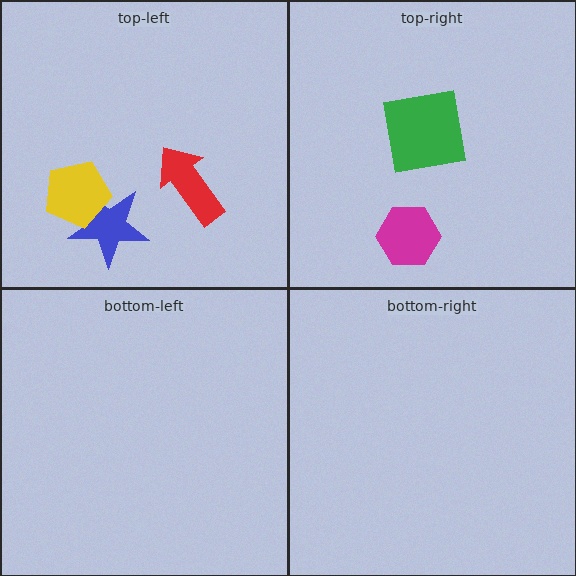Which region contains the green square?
The top-right region.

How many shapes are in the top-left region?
3.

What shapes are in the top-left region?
The blue star, the yellow pentagon, the red arrow.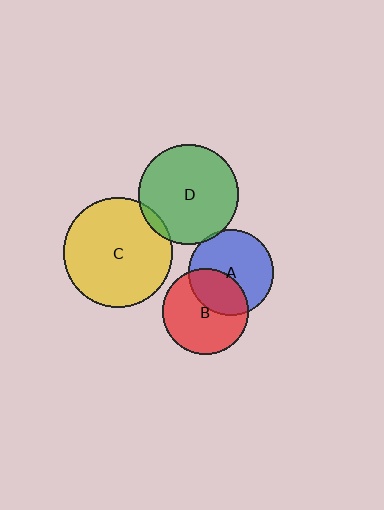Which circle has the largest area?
Circle C (yellow).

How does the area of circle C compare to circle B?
Approximately 1.6 times.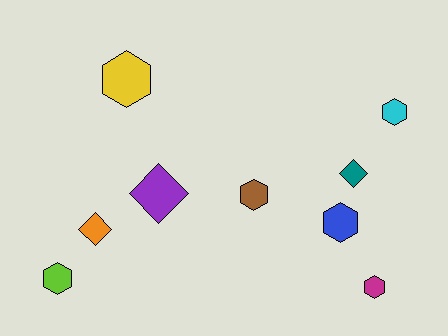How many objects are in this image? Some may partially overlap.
There are 9 objects.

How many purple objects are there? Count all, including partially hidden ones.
There is 1 purple object.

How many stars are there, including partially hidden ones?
There are no stars.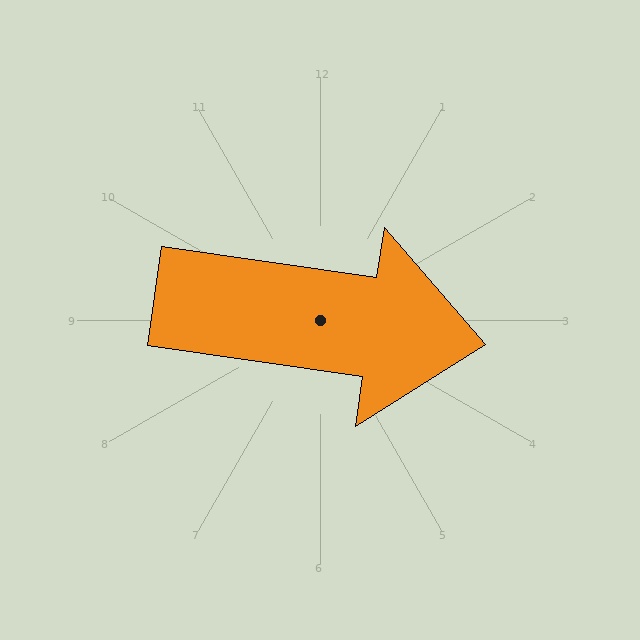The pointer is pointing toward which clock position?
Roughly 3 o'clock.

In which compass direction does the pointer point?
East.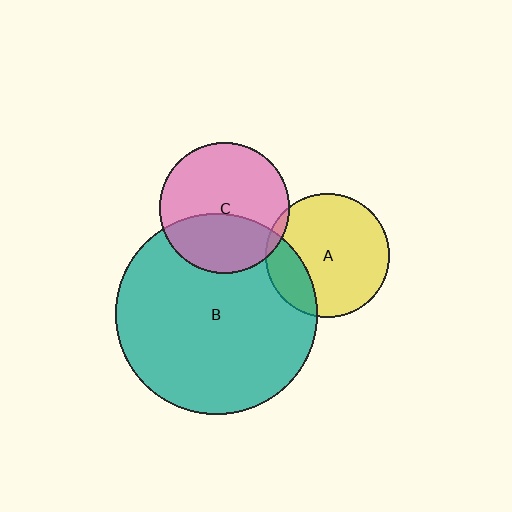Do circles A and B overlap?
Yes.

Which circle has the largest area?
Circle B (teal).